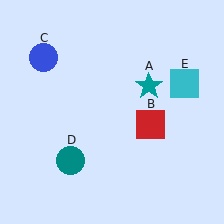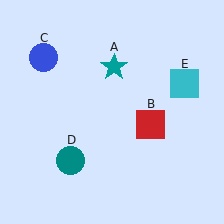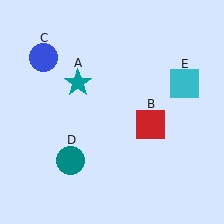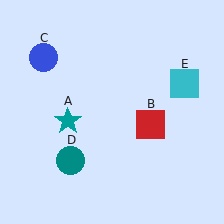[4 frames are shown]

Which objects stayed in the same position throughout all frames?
Red square (object B) and blue circle (object C) and teal circle (object D) and cyan square (object E) remained stationary.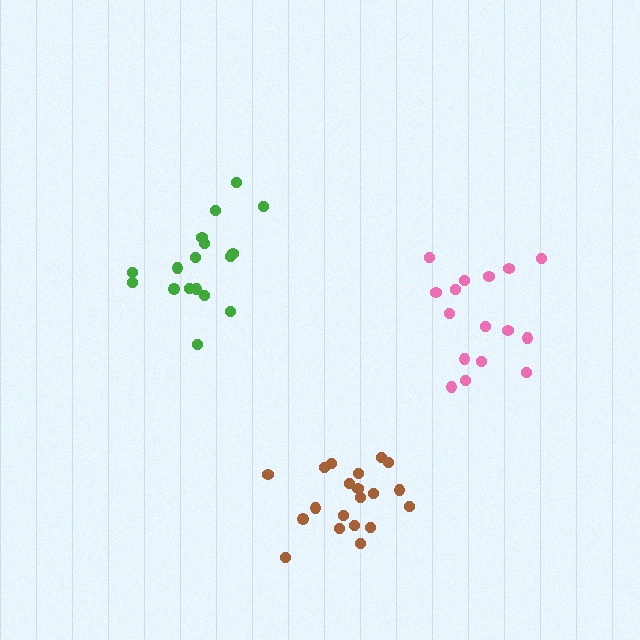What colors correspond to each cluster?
The clusters are colored: green, brown, pink.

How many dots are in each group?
Group 1: 17 dots, Group 2: 20 dots, Group 3: 16 dots (53 total).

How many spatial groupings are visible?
There are 3 spatial groupings.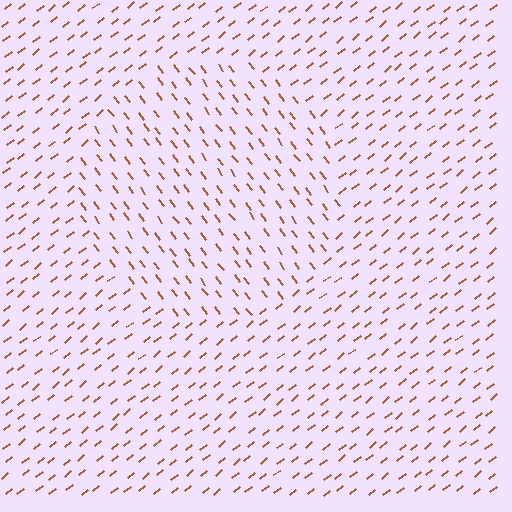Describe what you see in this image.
The image is filled with small brown line segments. A circle region in the image has lines oriented differently from the surrounding lines, creating a visible texture boundary.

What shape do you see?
I see a circle.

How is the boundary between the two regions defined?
The boundary is defined purely by a change in line orientation (approximately 88 degrees difference). All lines are the same color and thickness.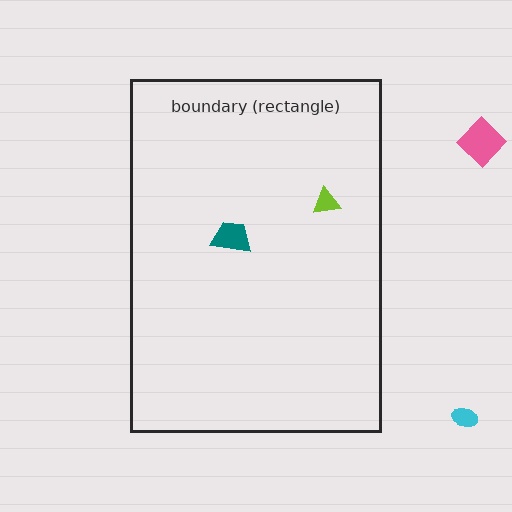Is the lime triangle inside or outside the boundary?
Inside.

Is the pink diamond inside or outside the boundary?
Outside.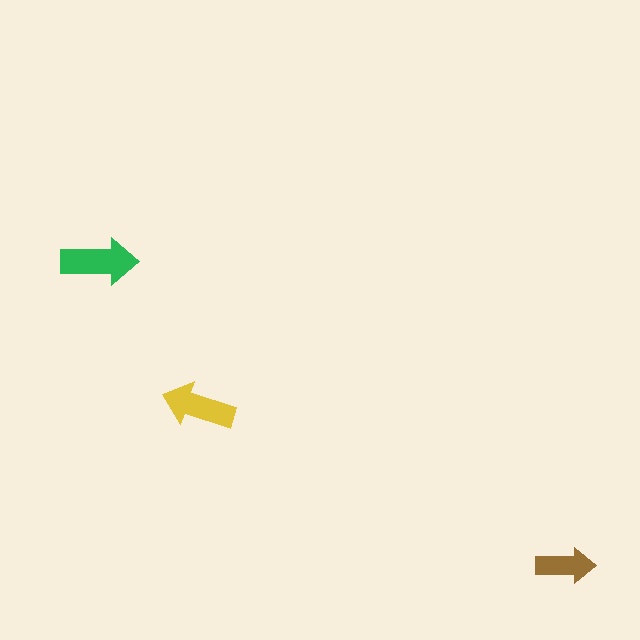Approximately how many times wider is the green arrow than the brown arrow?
About 1.5 times wider.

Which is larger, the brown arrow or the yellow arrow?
The yellow one.